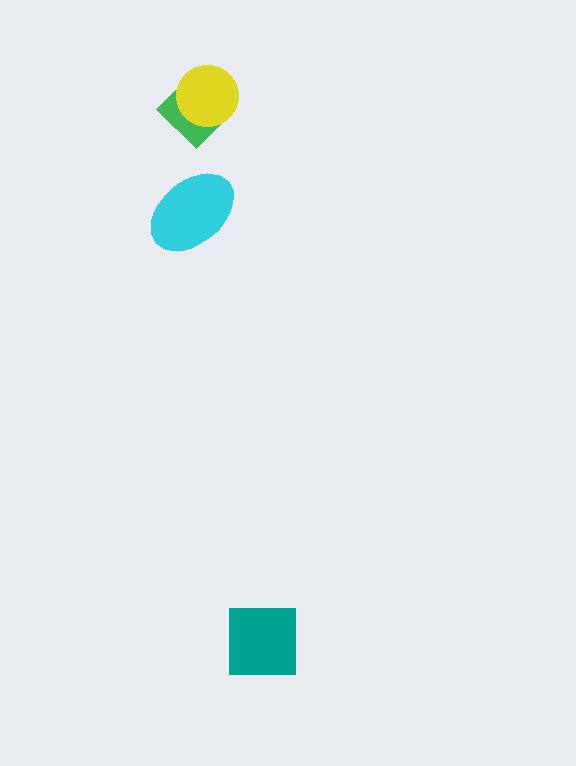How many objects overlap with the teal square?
0 objects overlap with the teal square.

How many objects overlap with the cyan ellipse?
0 objects overlap with the cyan ellipse.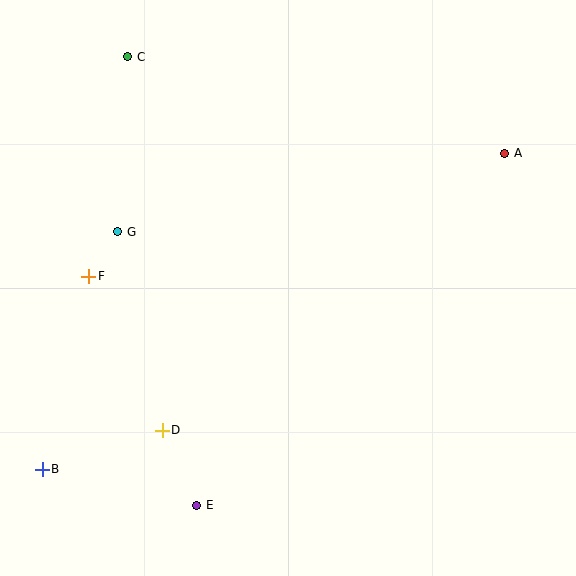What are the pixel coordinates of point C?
Point C is at (128, 57).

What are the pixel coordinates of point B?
Point B is at (42, 470).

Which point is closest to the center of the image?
Point G at (118, 232) is closest to the center.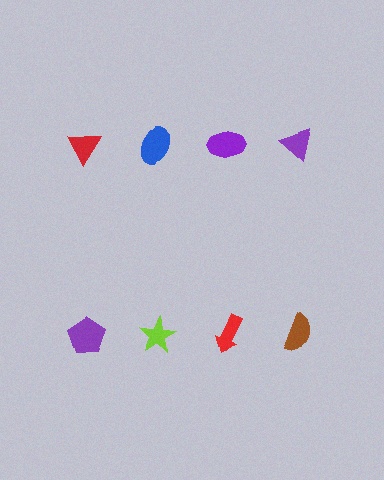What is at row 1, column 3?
A purple ellipse.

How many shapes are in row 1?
4 shapes.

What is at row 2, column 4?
A brown semicircle.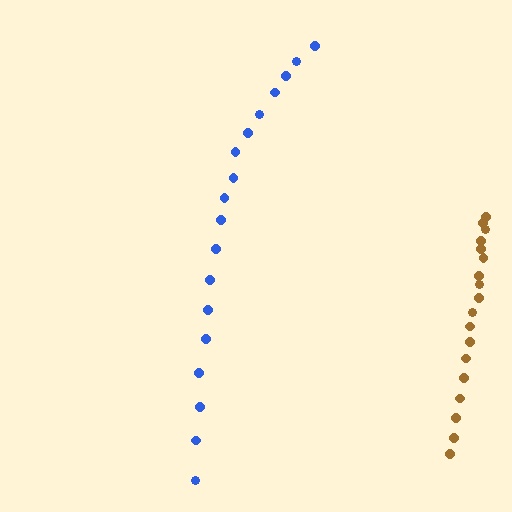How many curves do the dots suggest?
There are 2 distinct paths.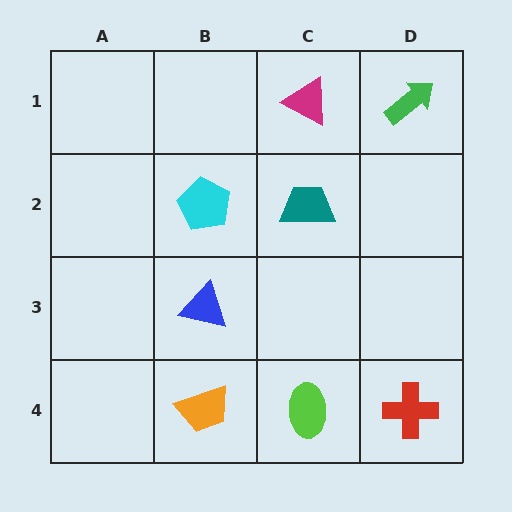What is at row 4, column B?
An orange trapezoid.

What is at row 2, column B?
A cyan pentagon.